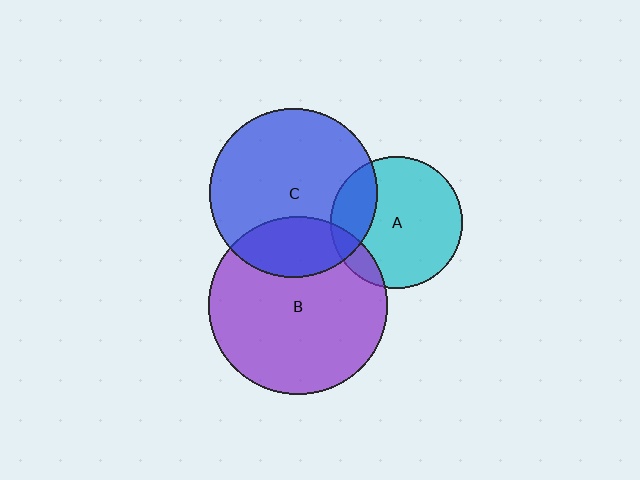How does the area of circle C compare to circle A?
Approximately 1.6 times.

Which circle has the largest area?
Circle B (purple).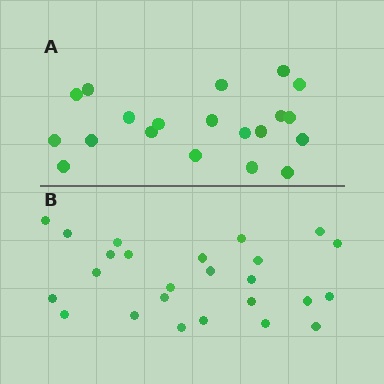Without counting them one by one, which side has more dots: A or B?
Region B (the bottom region) has more dots.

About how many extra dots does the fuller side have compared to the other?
Region B has about 5 more dots than region A.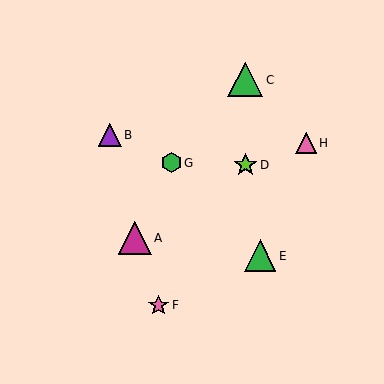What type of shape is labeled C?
Shape C is a green triangle.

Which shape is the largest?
The green triangle (labeled C) is the largest.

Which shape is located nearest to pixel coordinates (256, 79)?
The green triangle (labeled C) at (245, 80) is nearest to that location.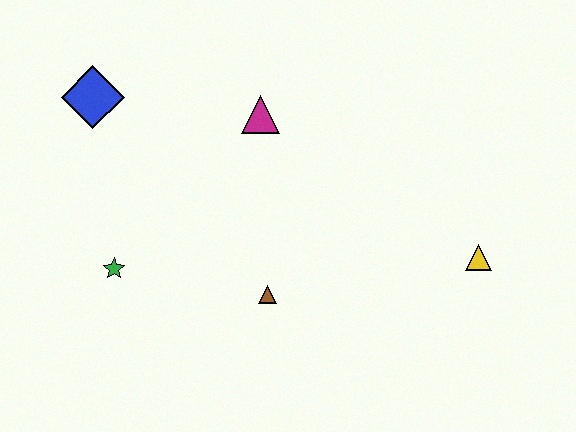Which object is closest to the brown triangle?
The green star is closest to the brown triangle.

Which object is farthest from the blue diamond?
The yellow triangle is farthest from the blue diamond.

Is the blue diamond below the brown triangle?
No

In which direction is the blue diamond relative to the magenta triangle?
The blue diamond is to the left of the magenta triangle.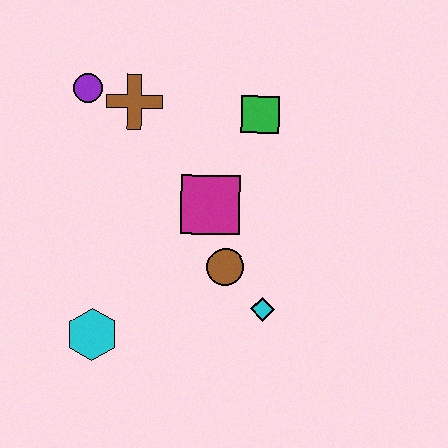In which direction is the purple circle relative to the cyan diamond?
The purple circle is above the cyan diamond.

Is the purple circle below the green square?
No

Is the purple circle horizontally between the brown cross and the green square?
No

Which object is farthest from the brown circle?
The purple circle is farthest from the brown circle.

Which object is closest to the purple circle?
The brown cross is closest to the purple circle.